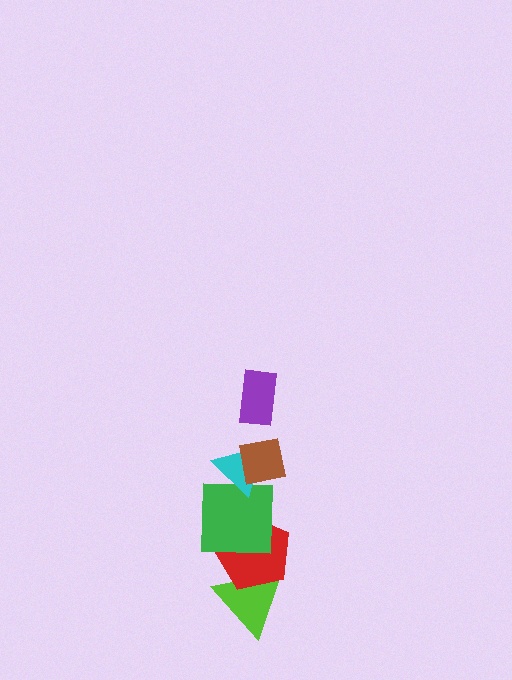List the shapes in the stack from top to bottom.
From top to bottom: the purple rectangle, the brown square, the cyan triangle, the green square, the red pentagon, the lime triangle.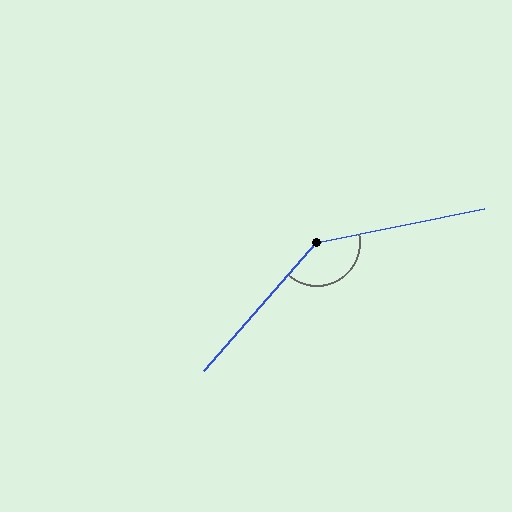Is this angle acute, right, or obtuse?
It is obtuse.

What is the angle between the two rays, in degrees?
Approximately 143 degrees.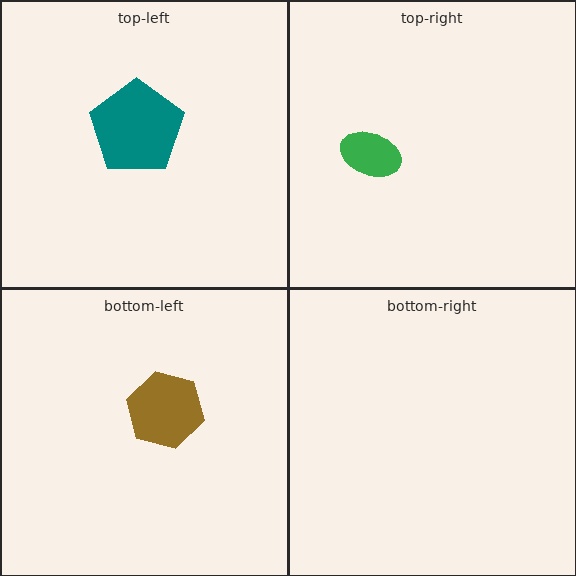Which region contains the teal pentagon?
The top-left region.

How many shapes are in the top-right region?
1.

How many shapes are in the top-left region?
1.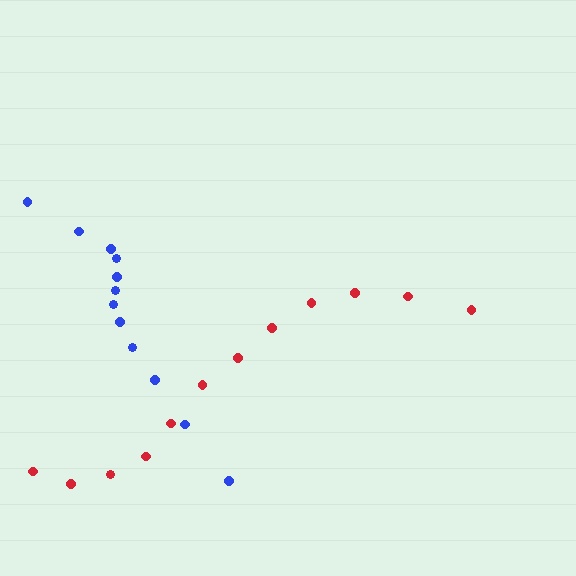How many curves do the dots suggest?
There are 2 distinct paths.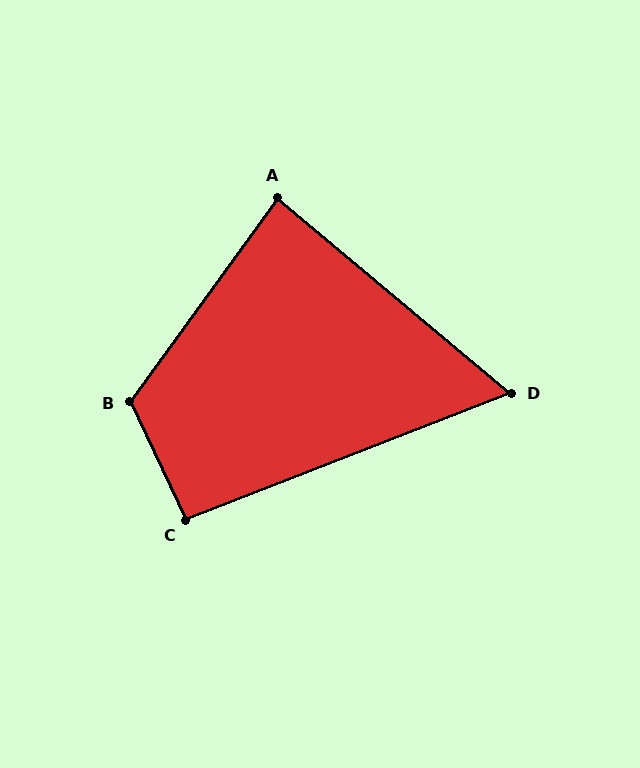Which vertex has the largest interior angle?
B, at approximately 119 degrees.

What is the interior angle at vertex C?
Approximately 94 degrees (approximately right).